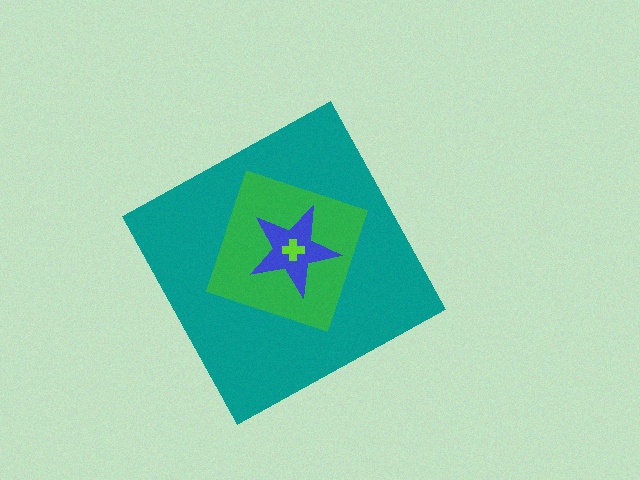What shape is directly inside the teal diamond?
The green square.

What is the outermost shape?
The teal diamond.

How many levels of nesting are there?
4.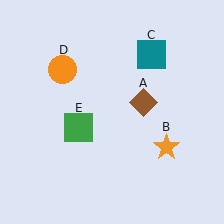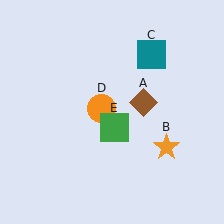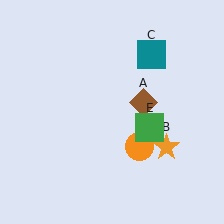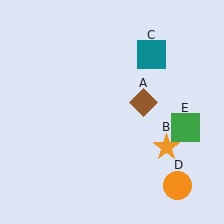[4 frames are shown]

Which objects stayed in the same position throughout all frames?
Brown diamond (object A) and orange star (object B) and teal square (object C) remained stationary.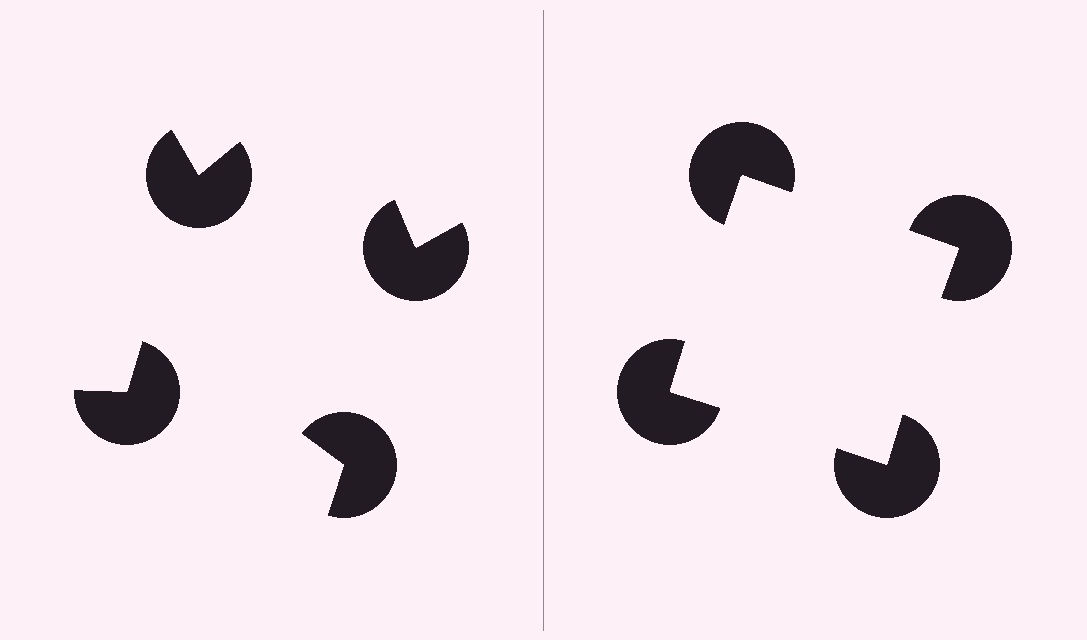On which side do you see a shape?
An illusory square appears on the right side. On the left side the wedge cuts are rotated, so no coherent shape forms.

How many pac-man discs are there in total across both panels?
8 — 4 on each side.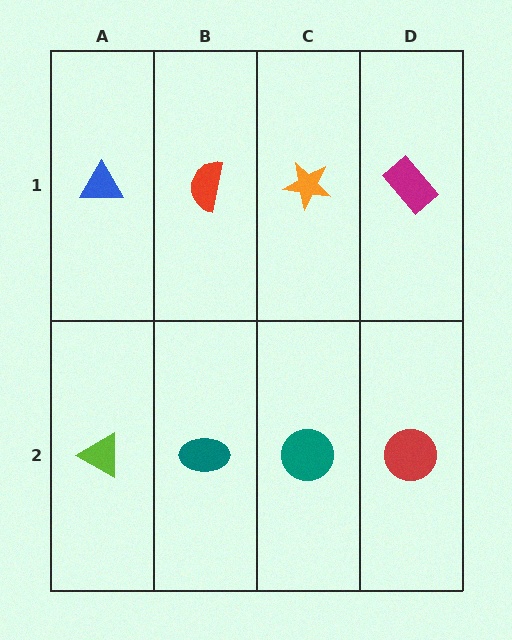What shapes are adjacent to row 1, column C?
A teal circle (row 2, column C), a red semicircle (row 1, column B), a magenta rectangle (row 1, column D).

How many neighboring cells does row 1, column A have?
2.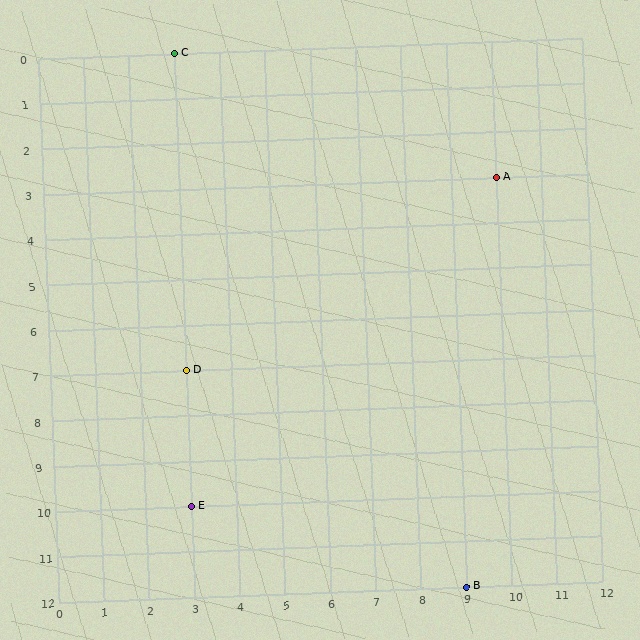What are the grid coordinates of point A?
Point A is at grid coordinates (10, 3).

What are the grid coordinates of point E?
Point E is at grid coordinates (3, 10).